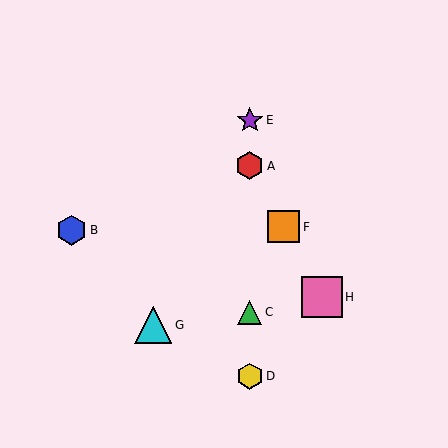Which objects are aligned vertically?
Objects A, C, D, E are aligned vertically.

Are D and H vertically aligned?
No, D is at x≈250 and H is at x≈322.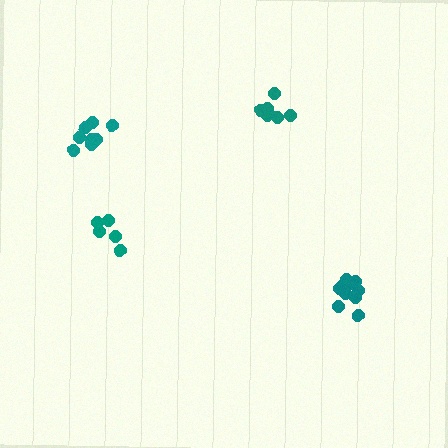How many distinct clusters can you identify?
There are 4 distinct clusters.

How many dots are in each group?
Group 1: 5 dots, Group 2: 11 dots, Group 3: 9 dots, Group 4: 8 dots (33 total).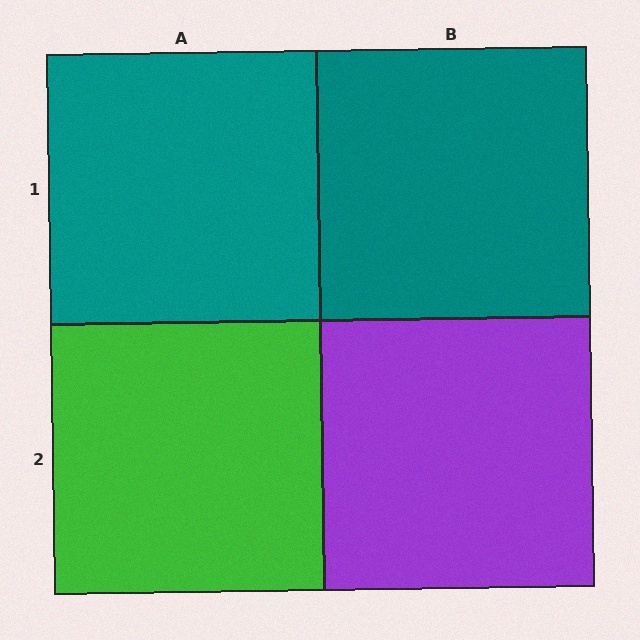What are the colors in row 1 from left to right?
Teal, teal.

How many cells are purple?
1 cell is purple.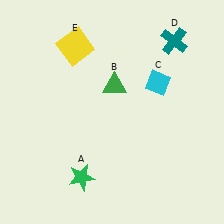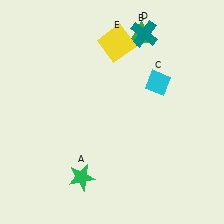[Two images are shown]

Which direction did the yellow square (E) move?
The yellow square (E) moved right.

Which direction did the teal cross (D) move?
The teal cross (D) moved left.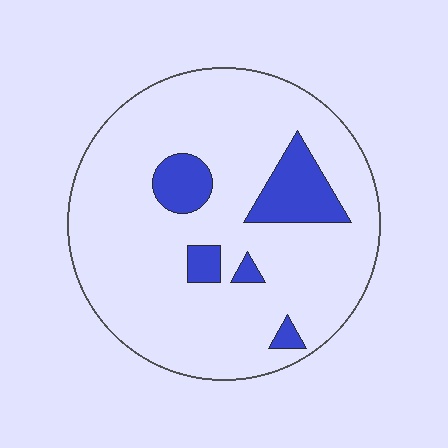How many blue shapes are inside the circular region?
5.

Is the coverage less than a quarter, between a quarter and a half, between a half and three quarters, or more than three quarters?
Less than a quarter.